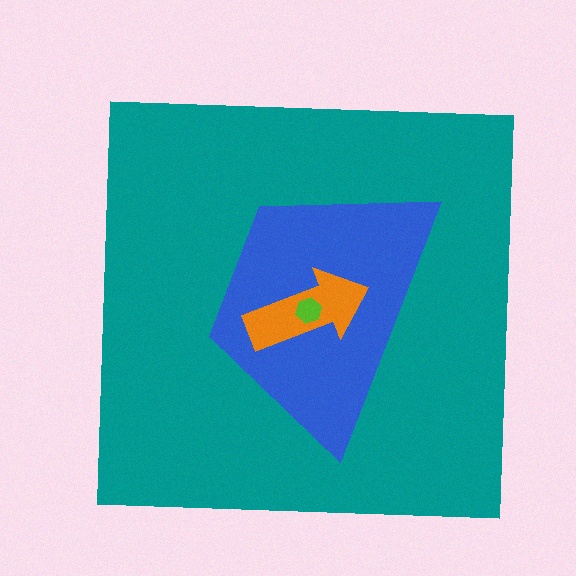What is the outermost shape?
The teal square.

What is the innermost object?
The lime hexagon.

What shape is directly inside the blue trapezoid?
The orange arrow.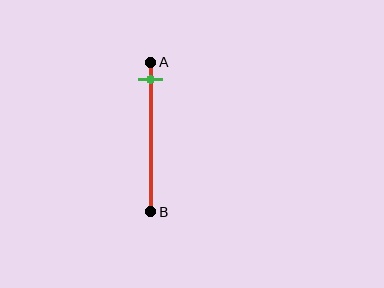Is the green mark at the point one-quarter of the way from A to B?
No, the mark is at about 10% from A, not at the 25% one-quarter point.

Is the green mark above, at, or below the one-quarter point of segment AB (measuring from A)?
The green mark is above the one-quarter point of segment AB.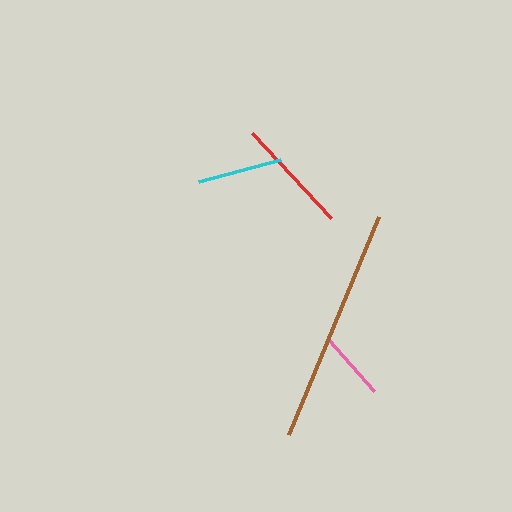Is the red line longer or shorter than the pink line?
The red line is longer than the pink line.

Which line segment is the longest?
The brown line is the longest at approximately 235 pixels.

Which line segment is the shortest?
The pink line is the shortest at approximately 69 pixels.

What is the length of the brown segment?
The brown segment is approximately 235 pixels long.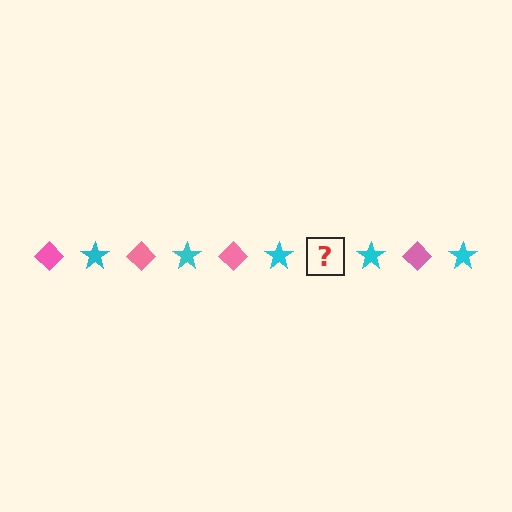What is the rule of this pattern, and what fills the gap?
The rule is that the pattern alternates between pink diamond and cyan star. The gap should be filled with a pink diamond.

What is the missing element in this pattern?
The missing element is a pink diamond.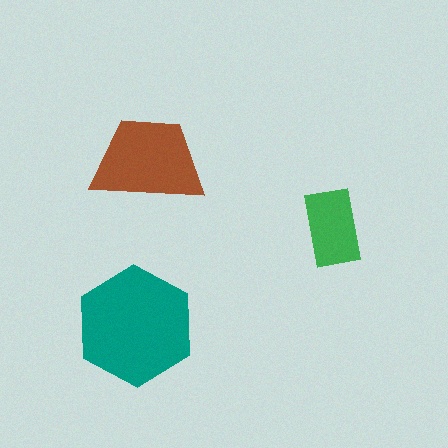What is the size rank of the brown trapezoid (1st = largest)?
2nd.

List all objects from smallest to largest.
The green rectangle, the brown trapezoid, the teal hexagon.